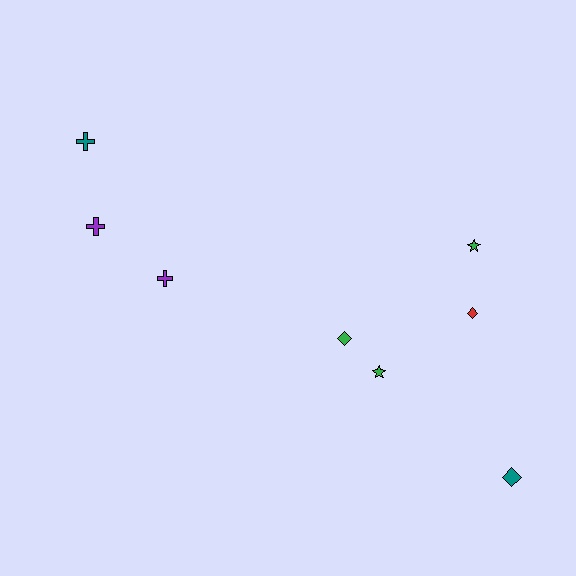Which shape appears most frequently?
Diamond, with 3 objects.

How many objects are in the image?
There are 8 objects.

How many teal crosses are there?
There is 1 teal cross.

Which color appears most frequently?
Green, with 3 objects.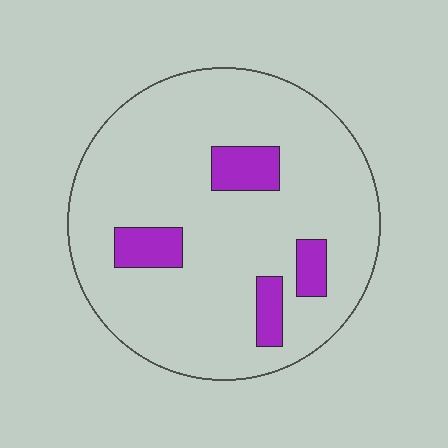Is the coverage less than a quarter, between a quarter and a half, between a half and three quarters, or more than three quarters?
Less than a quarter.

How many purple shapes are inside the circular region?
4.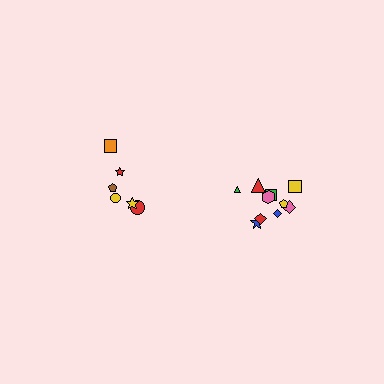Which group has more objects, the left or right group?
The right group.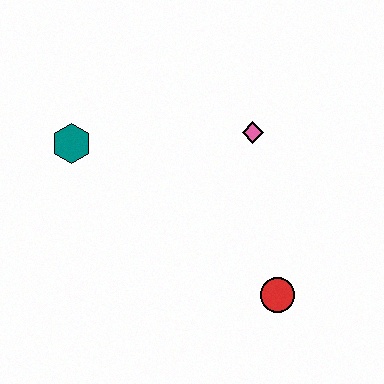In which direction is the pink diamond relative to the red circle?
The pink diamond is above the red circle.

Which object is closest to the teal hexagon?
The pink diamond is closest to the teal hexagon.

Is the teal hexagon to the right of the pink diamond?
No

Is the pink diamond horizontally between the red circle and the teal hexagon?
Yes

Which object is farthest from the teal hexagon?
The red circle is farthest from the teal hexagon.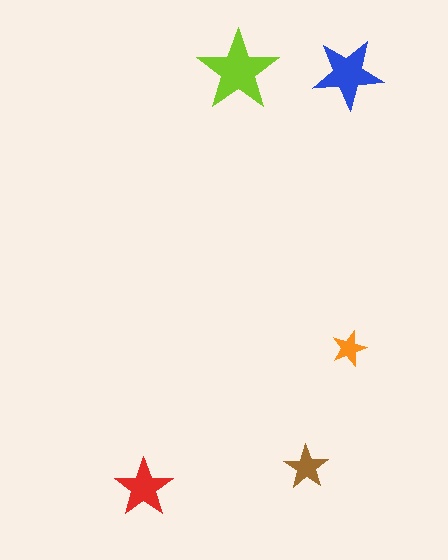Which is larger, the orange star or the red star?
The red one.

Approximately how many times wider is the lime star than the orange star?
About 2.5 times wider.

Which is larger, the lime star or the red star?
The lime one.